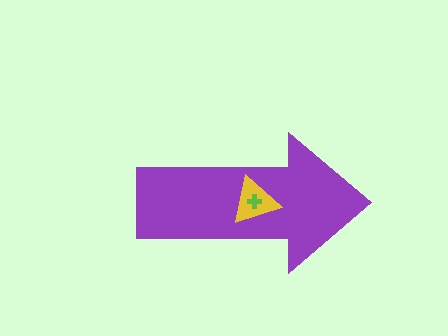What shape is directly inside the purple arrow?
The yellow triangle.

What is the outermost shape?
The purple arrow.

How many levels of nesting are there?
3.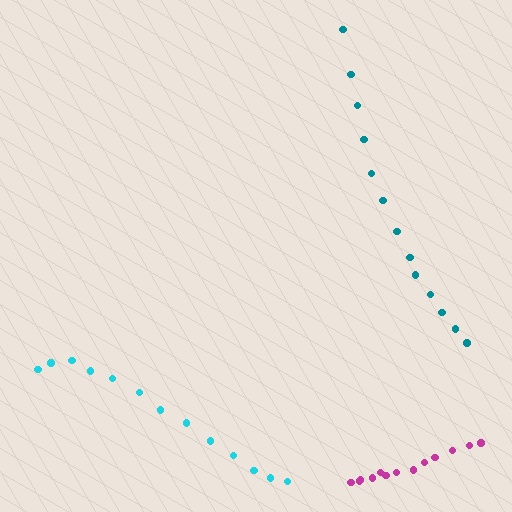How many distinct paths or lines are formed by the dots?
There are 3 distinct paths.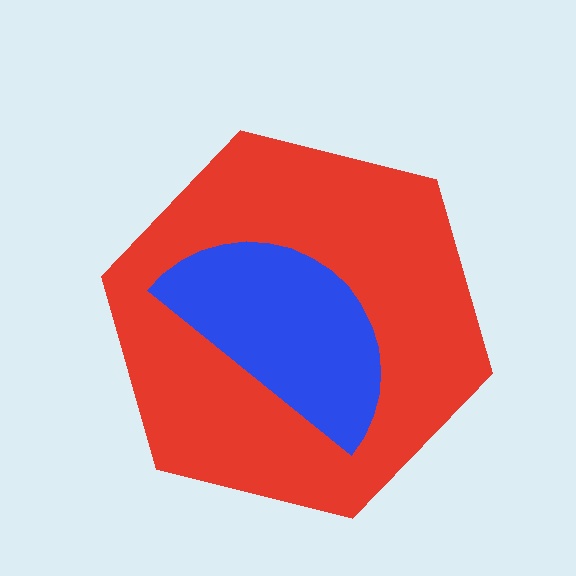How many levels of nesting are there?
2.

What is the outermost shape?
The red hexagon.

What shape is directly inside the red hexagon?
The blue semicircle.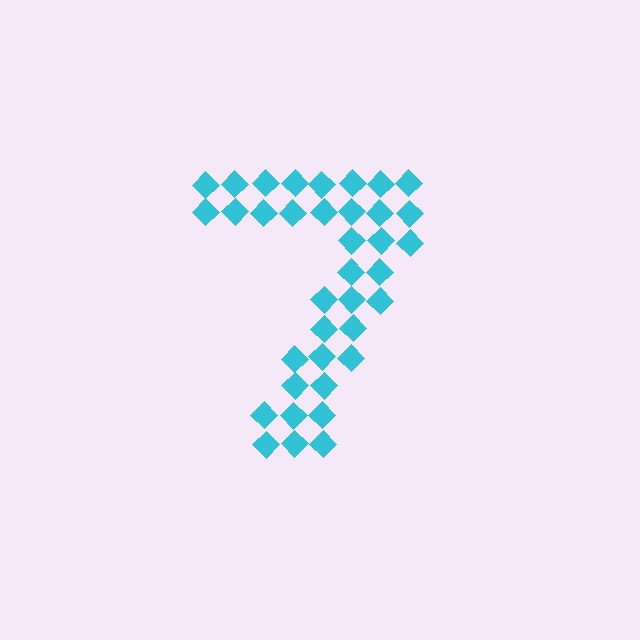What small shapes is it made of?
It is made of small diamonds.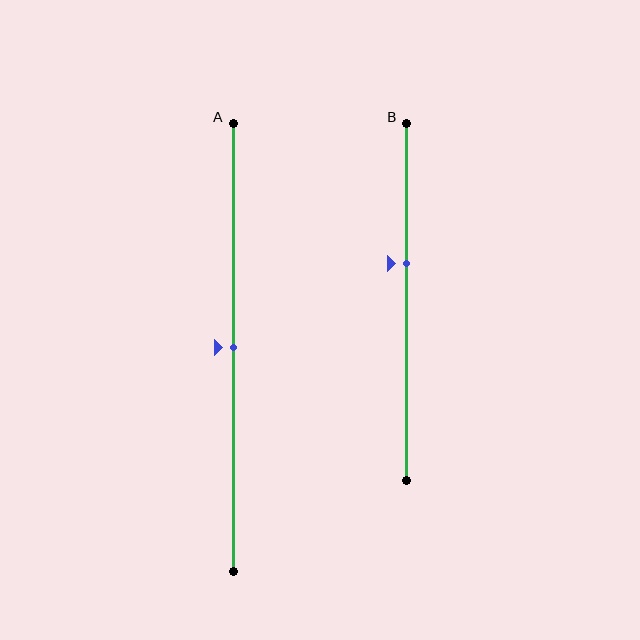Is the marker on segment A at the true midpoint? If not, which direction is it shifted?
Yes, the marker on segment A is at the true midpoint.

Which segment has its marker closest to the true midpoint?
Segment A has its marker closest to the true midpoint.